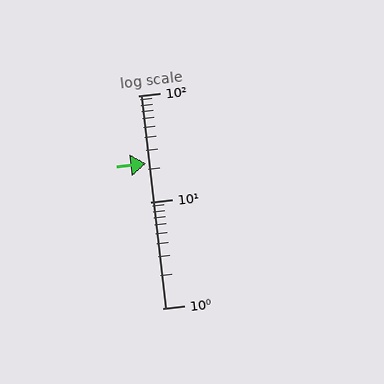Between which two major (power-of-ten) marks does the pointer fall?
The pointer is between 10 and 100.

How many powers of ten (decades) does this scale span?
The scale spans 2 decades, from 1 to 100.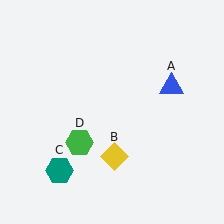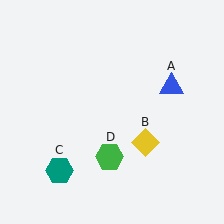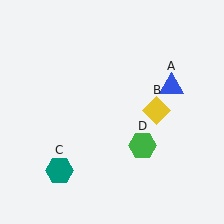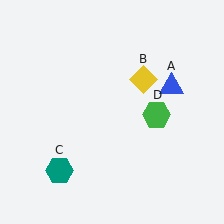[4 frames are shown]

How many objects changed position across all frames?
2 objects changed position: yellow diamond (object B), green hexagon (object D).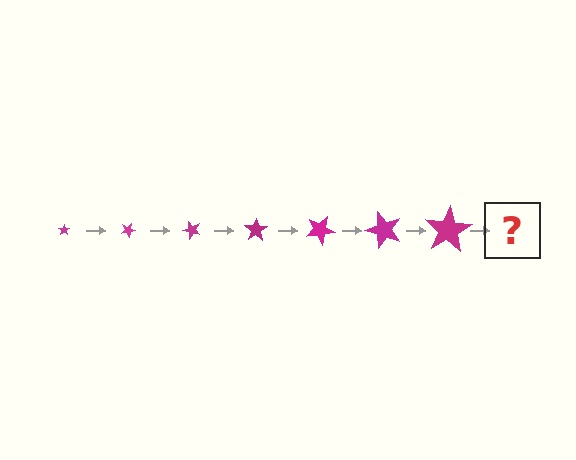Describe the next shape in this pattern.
It should be a star, larger than the previous one and rotated 175 degrees from the start.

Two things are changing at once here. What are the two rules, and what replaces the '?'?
The two rules are that the star grows larger each step and it rotates 25 degrees each step. The '?' should be a star, larger than the previous one and rotated 175 degrees from the start.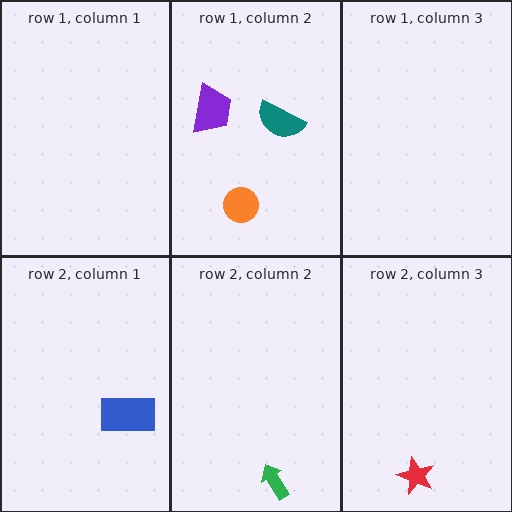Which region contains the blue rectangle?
The row 2, column 1 region.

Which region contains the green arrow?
The row 2, column 2 region.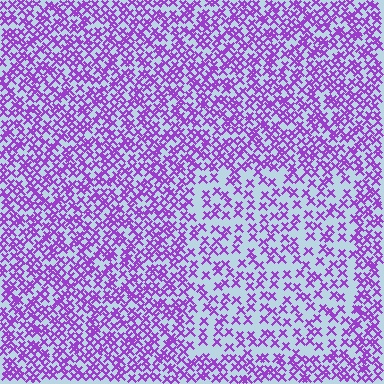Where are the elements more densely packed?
The elements are more densely packed outside the rectangle boundary.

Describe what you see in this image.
The image contains small purple elements arranged at two different densities. A rectangle-shaped region is visible where the elements are less densely packed than the surrounding area.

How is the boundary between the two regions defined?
The boundary is defined by a change in element density (approximately 1.9x ratio). All elements are the same color, size, and shape.